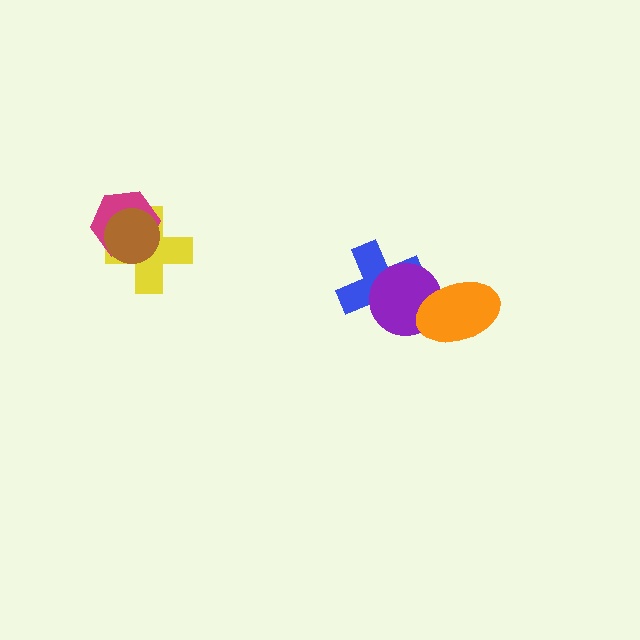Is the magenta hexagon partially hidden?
Yes, it is partially covered by another shape.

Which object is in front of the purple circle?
The orange ellipse is in front of the purple circle.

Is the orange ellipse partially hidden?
No, no other shape covers it.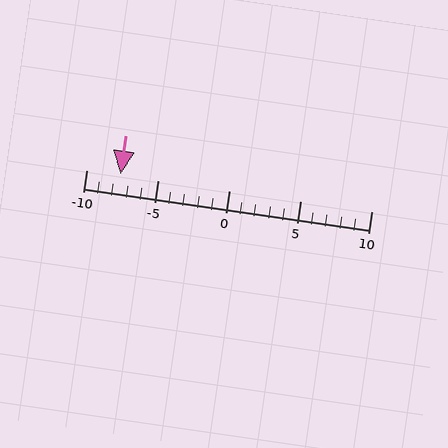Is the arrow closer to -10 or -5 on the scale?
The arrow is closer to -10.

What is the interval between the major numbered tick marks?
The major tick marks are spaced 5 units apart.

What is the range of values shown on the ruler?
The ruler shows values from -10 to 10.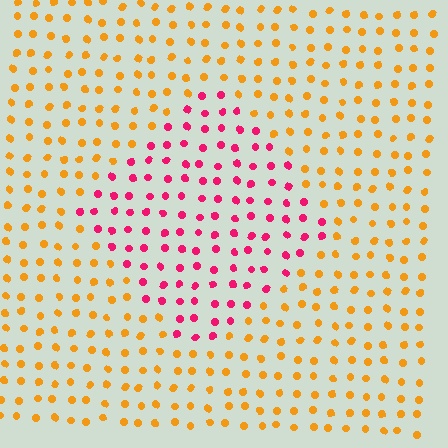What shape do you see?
I see a diamond.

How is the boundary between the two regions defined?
The boundary is defined purely by a slight shift in hue (about 61 degrees). Spacing, size, and orientation are identical on both sides.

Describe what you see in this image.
The image is filled with small orange elements in a uniform arrangement. A diamond-shaped region is visible where the elements are tinted to a slightly different hue, forming a subtle color boundary.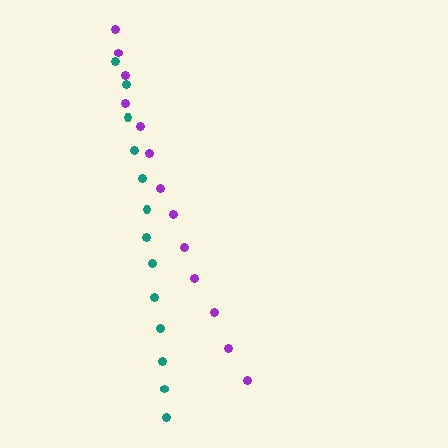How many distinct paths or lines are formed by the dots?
There are 2 distinct paths.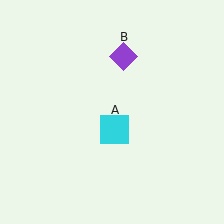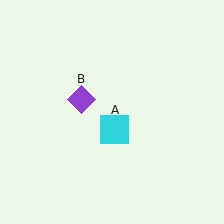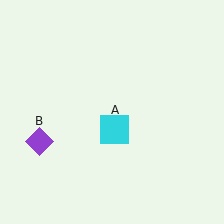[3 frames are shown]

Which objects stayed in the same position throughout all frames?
Cyan square (object A) remained stationary.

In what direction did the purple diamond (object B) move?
The purple diamond (object B) moved down and to the left.